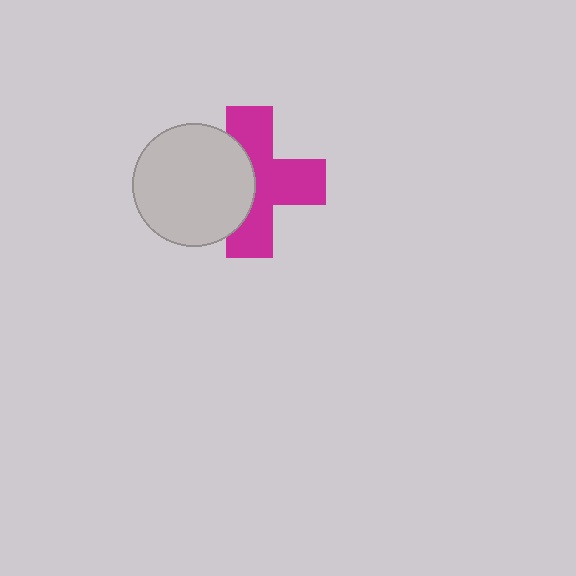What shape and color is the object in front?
The object in front is a light gray circle.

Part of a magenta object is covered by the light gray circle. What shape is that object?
It is a cross.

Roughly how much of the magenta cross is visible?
About half of it is visible (roughly 61%).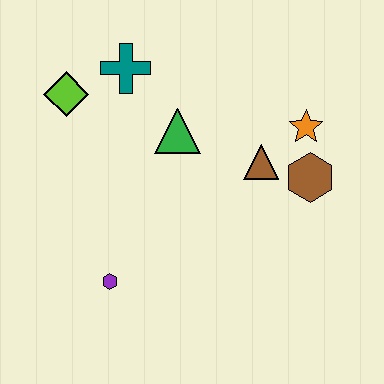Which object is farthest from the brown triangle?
The lime diamond is farthest from the brown triangle.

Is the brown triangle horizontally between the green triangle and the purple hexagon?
No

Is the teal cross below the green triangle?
No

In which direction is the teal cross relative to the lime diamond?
The teal cross is to the right of the lime diamond.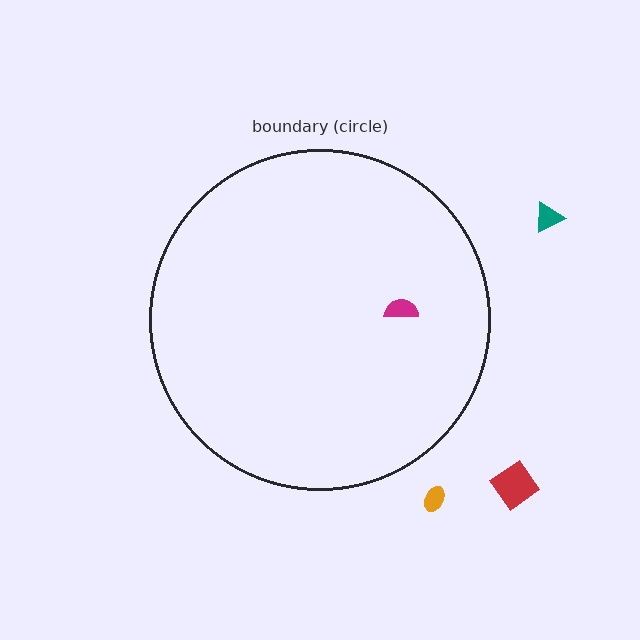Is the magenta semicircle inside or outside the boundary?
Inside.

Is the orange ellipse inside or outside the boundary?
Outside.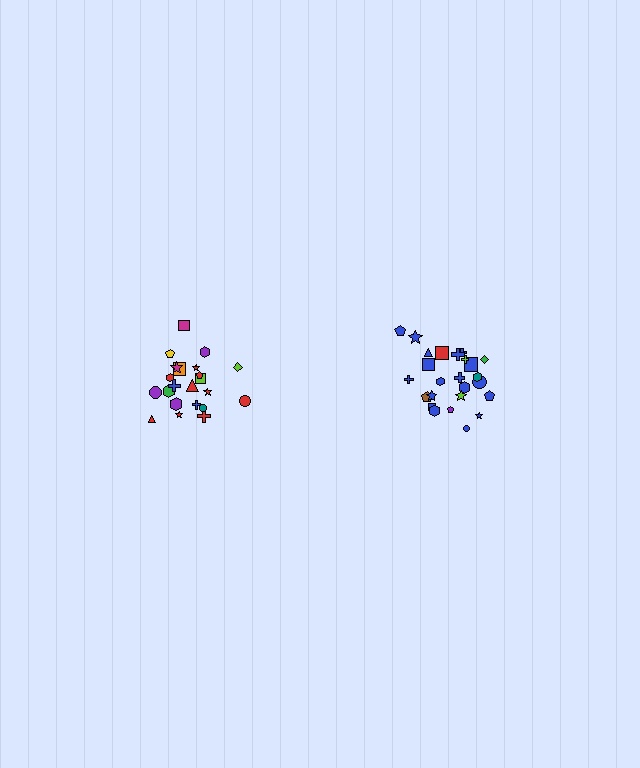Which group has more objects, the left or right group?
The right group.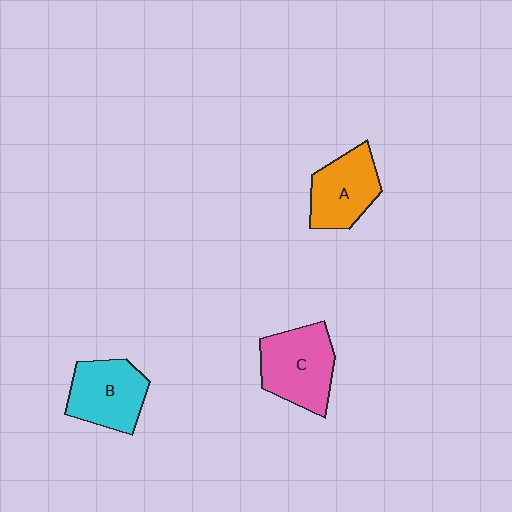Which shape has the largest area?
Shape C (pink).